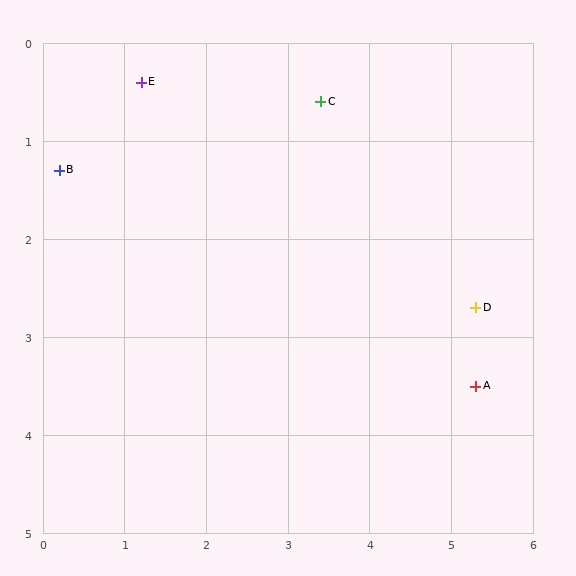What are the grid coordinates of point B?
Point B is at approximately (0.2, 1.3).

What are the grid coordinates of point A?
Point A is at approximately (5.3, 3.5).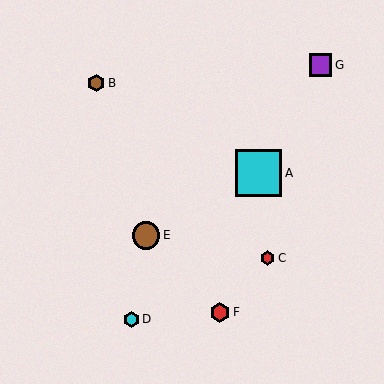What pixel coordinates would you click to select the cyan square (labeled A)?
Click at (258, 173) to select the cyan square A.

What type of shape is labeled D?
Shape D is a cyan hexagon.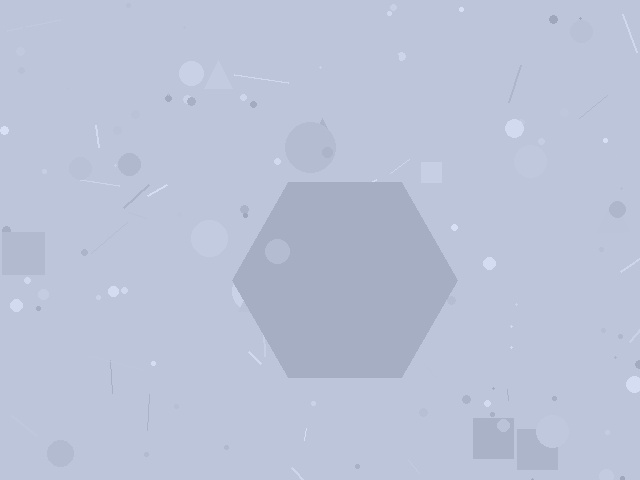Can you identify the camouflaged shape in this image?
The camouflaged shape is a hexagon.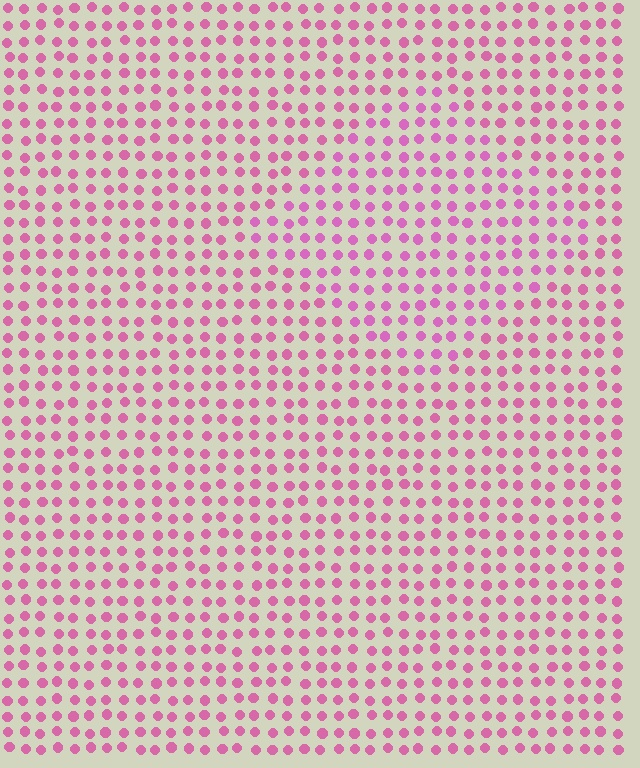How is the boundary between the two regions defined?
The boundary is defined purely by a slight shift in hue (about 13 degrees). Spacing, size, and orientation are identical on both sides.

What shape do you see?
I see a diamond.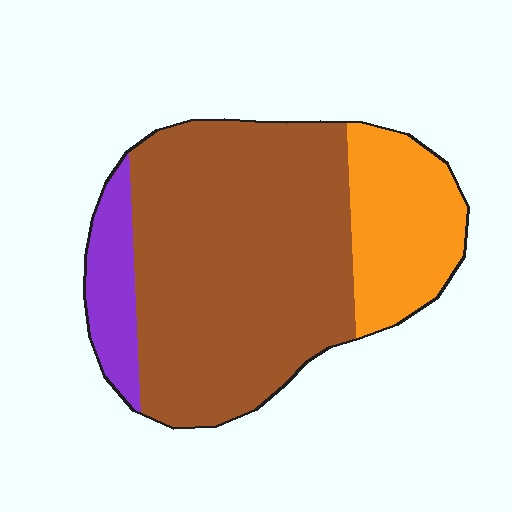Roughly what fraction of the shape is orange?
Orange covers 22% of the shape.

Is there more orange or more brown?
Brown.